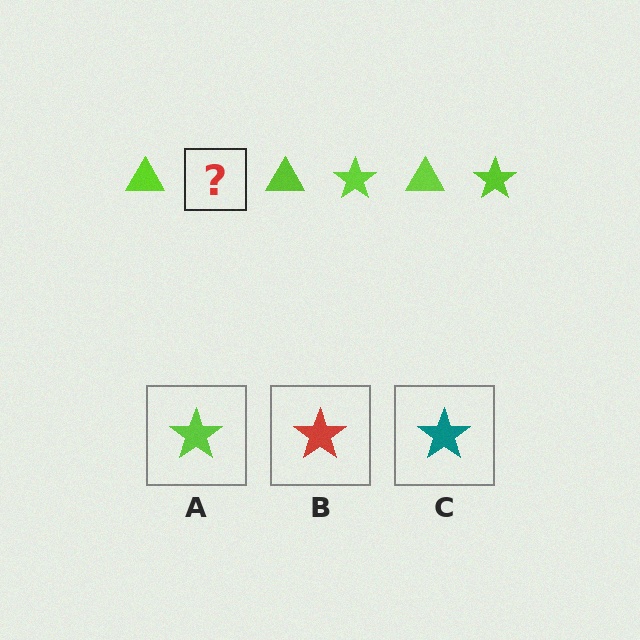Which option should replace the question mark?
Option A.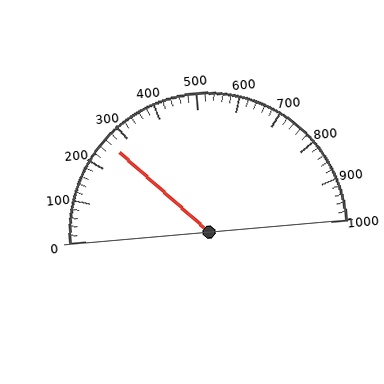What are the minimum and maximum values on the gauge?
The gauge ranges from 0 to 1000.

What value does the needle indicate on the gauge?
The needle indicates approximately 260.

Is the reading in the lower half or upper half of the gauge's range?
The reading is in the lower half of the range (0 to 1000).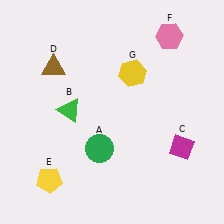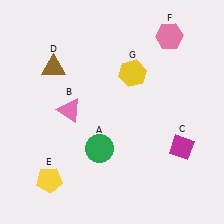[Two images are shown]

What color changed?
The triangle (B) changed from green in Image 1 to pink in Image 2.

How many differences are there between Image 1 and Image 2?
There is 1 difference between the two images.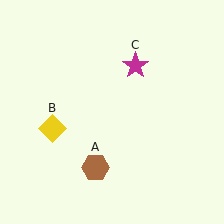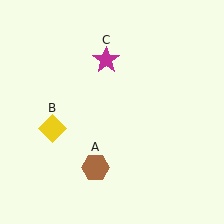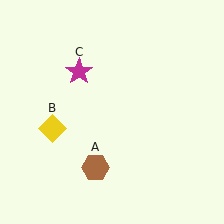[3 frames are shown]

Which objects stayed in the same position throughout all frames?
Brown hexagon (object A) and yellow diamond (object B) remained stationary.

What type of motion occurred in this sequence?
The magenta star (object C) rotated counterclockwise around the center of the scene.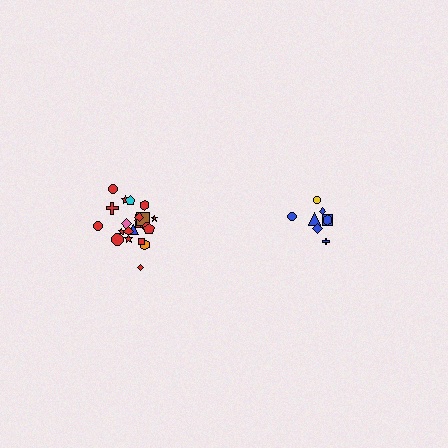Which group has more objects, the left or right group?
The left group.